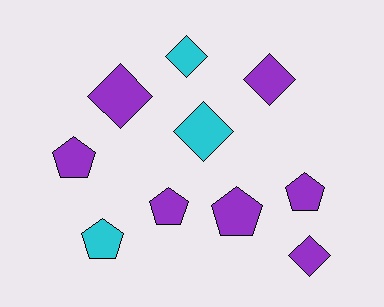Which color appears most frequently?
Purple, with 7 objects.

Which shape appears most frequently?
Diamond, with 5 objects.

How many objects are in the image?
There are 10 objects.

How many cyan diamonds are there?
There are 2 cyan diamonds.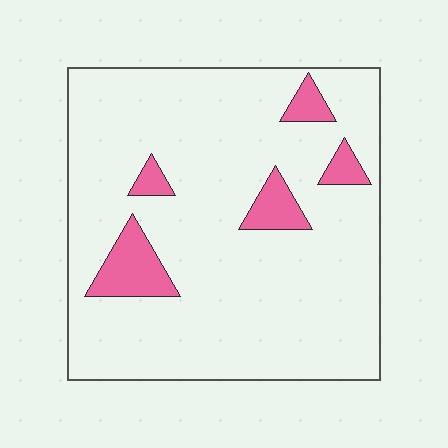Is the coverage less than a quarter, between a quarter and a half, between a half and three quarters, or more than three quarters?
Less than a quarter.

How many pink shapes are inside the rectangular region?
5.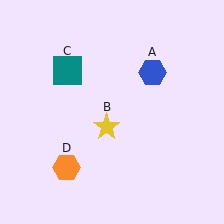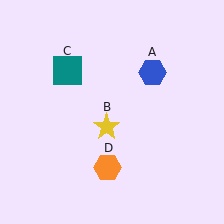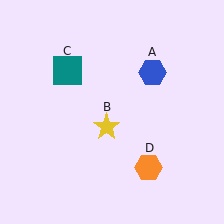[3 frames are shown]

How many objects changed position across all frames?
1 object changed position: orange hexagon (object D).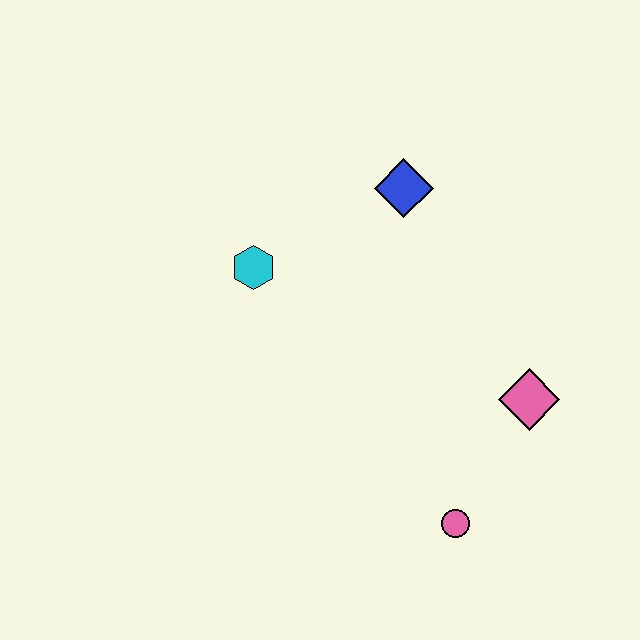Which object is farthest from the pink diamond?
The cyan hexagon is farthest from the pink diamond.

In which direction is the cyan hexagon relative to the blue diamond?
The cyan hexagon is to the left of the blue diamond.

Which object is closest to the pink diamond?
The pink circle is closest to the pink diamond.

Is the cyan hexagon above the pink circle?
Yes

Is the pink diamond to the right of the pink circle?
Yes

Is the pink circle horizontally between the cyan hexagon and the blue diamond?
No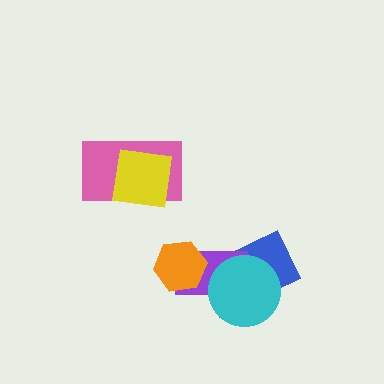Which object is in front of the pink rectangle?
The yellow square is in front of the pink rectangle.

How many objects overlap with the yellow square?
1 object overlaps with the yellow square.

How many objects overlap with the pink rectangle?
1 object overlaps with the pink rectangle.